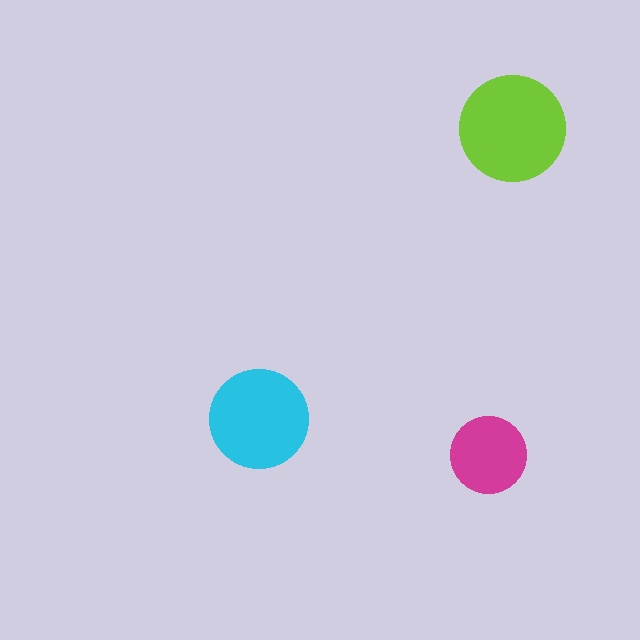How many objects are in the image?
There are 3 objects in the image.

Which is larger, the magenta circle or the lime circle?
The lime one.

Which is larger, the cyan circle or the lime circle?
The lime one.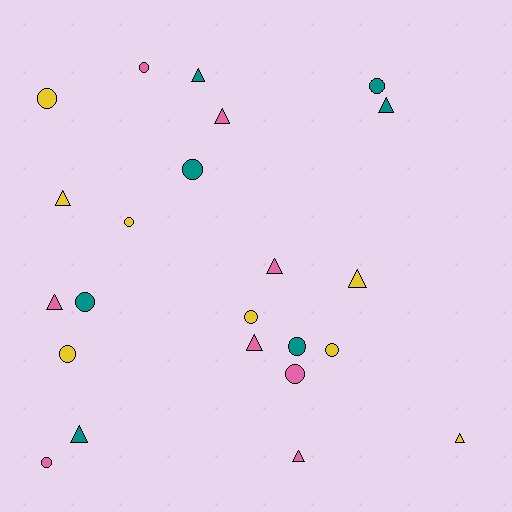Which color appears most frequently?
Pink, with 8 objects.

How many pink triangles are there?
There are 5 pink triangles.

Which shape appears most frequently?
Circle, with 12 objects.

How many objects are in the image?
There are 23 objects.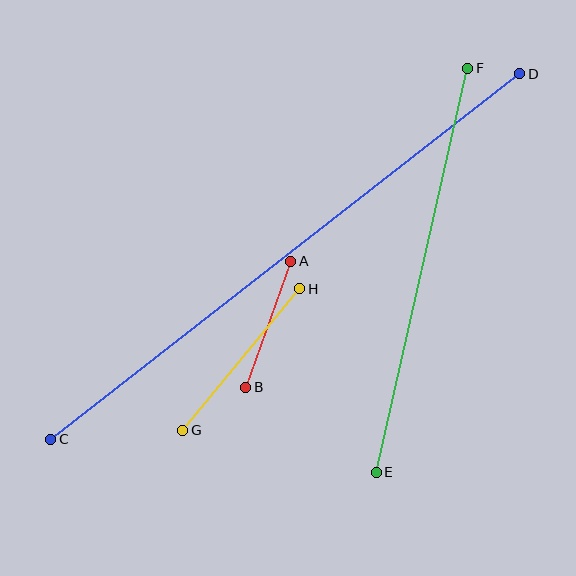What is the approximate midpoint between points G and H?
The midpoint is at approximately (241, 360) pixels.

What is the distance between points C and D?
The distance is approximately 595 pixels.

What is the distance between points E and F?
The distance is approximately 414 pixels.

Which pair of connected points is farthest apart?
Points C and D are farthest apart.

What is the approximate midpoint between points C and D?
The midpoint is at approximately (285, 257) pixels.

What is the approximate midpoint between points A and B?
The midpoint is at approximately (268, 324) pixels.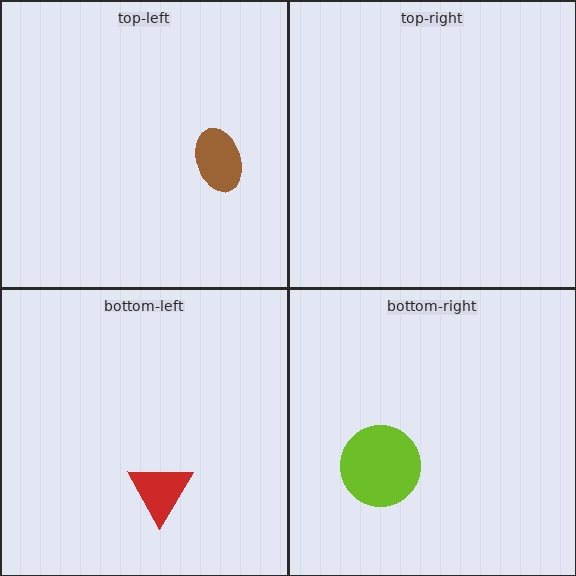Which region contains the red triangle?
The bottom-left region.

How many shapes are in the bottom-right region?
1.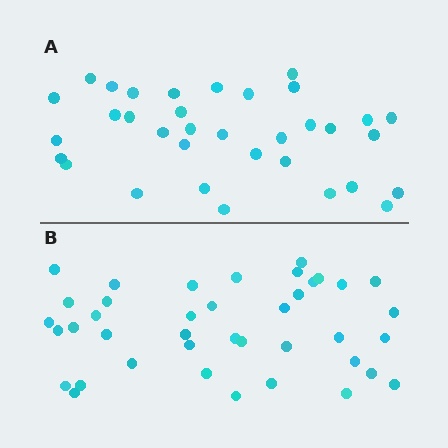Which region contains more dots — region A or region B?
Region B (the bottom region) has more dots.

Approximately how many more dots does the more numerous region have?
Region B has about 6 more dots than region A.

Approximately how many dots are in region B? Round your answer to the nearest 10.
About 40 dots.